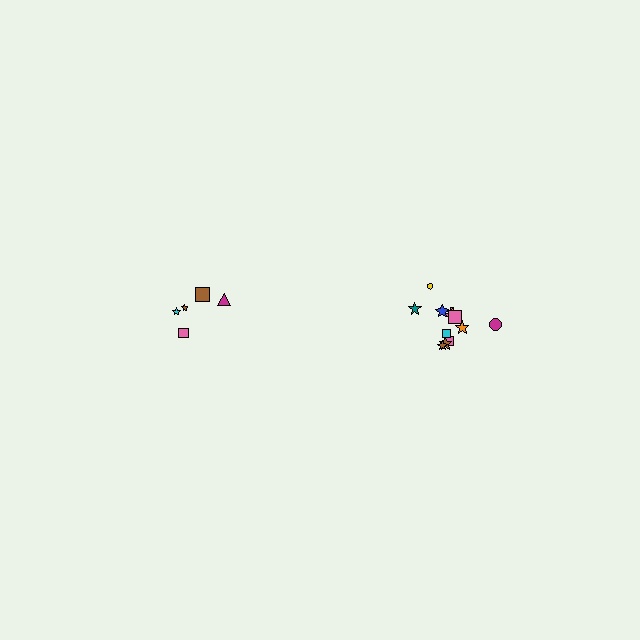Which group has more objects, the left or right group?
The right group.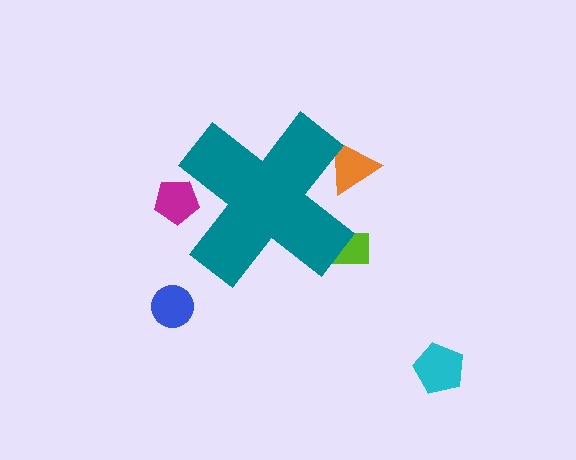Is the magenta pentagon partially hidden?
Yes, the magenta pentagon is partially hidden behind the teal cross.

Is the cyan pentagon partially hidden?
No, the cyan pentagon is fully visible.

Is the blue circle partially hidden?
No, the blue circle is fully visible.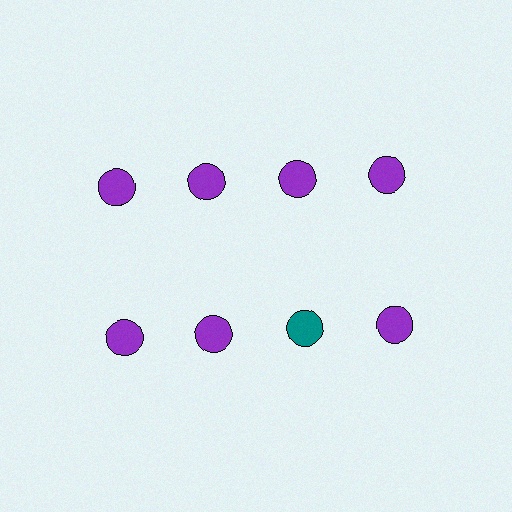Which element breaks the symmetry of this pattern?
The teal circle in the second row, center column breaks the symmetry. All other shapes are purple circles.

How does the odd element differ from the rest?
It has a different color: teal instead of purple.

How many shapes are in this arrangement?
There are 8 shapes arranged in a grid pattern.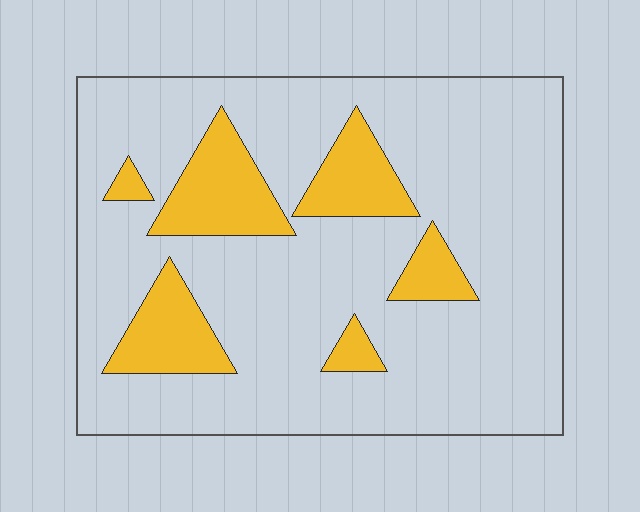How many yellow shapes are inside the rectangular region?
6.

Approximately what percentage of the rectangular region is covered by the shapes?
Approximately 20%.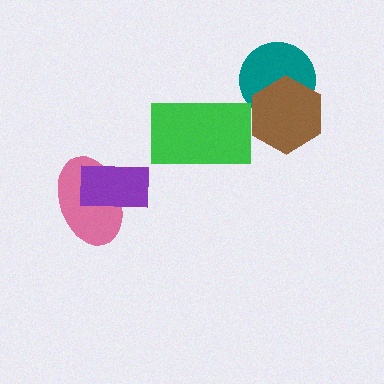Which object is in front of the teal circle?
The brown hexagon is in front of the teal circle.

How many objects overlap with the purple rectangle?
1 object overlaps with the purple rectangle.